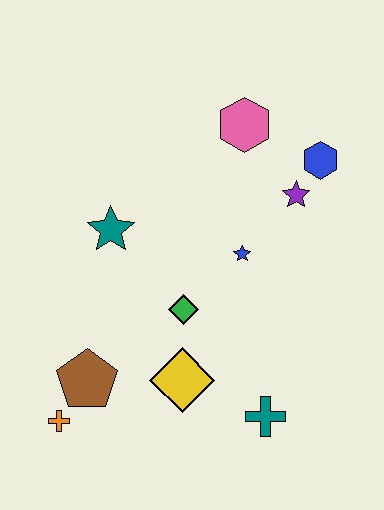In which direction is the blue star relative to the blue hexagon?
The blue star is below the blue hexagon.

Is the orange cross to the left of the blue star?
Yes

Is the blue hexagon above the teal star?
Yes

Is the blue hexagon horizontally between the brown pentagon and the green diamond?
No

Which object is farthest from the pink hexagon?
The orange cross is farthest from the pink hexagon.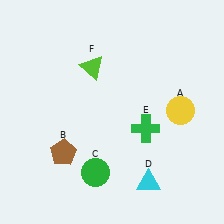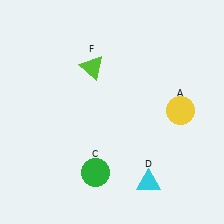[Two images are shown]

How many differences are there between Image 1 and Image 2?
There are 2 differences between the two images.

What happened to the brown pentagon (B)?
The brown pentagon (B) was removed in Image 2. It was in the bottom-left area of Image 1.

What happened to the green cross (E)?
The green cross (E) was removed in Image 2. It was in the bottom-right area of Image 1.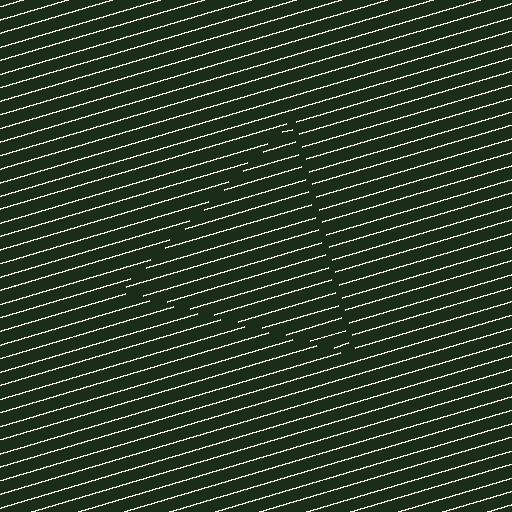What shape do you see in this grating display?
An illusory triangle. The interior of the shape contains the same grating, shifted by half a period — the contour is defined by the phase discontinuity where line-ends from the inner and outer gratings abut.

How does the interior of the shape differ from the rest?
The interior of the shape contains the same grating, shifted by half a period — the contour is defined by the phase discontinuity where line-ends from the inner and outer gratings abut.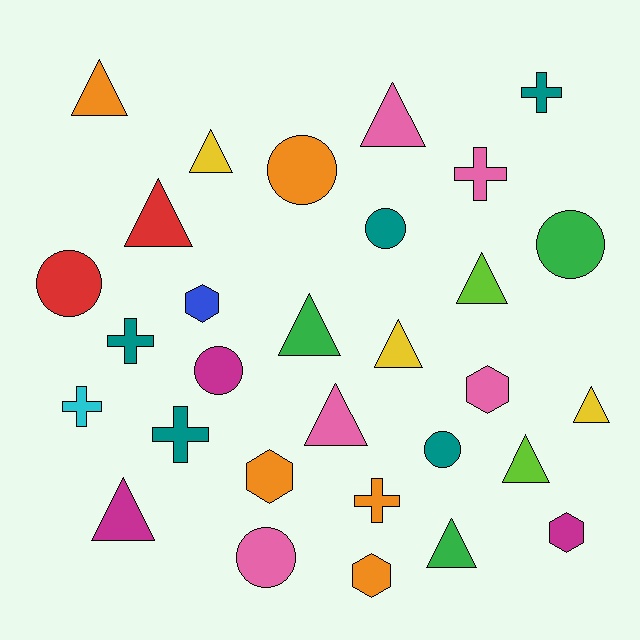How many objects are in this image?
There are 30 objects.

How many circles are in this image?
There are 7 circles.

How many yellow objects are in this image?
There are 3 yellow objects.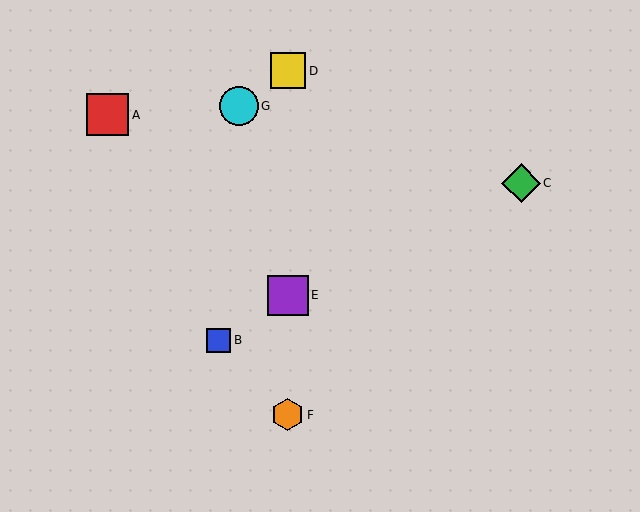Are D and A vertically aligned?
No, D is at x≈288 and A is at x≈108.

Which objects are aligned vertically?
Objects D, E, F are aligned vertically.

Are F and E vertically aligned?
Yes, both are at x≈288.